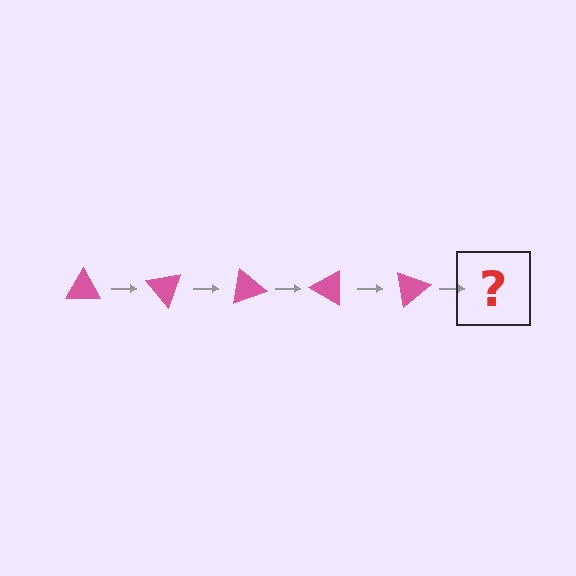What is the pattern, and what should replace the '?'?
The pattern is that the triangle rotates 50 degrees each step. The '?' should be a pink triangle rotated 250 degrees.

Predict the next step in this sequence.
The next step is a pink triangle rotated 250 degrees.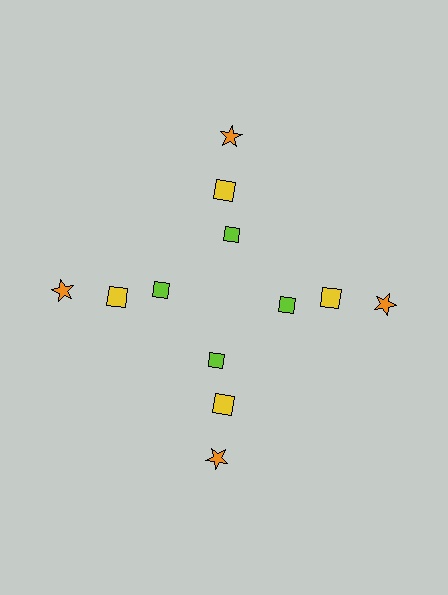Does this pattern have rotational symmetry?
Yes, this pattern has 4-fold rotational symmetry. It looks the same after rotating 90 degrees around the center.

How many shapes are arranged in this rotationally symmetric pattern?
There are 12 shapes, arranged in 4 groups of 3.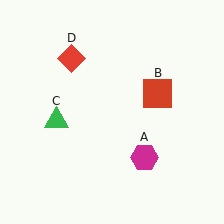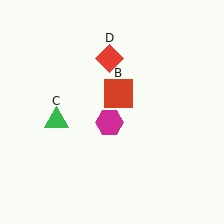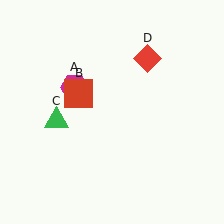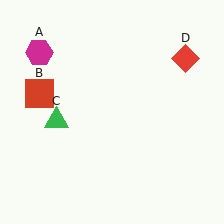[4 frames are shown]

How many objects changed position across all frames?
3 objects changed position: magenta hexagon (object A), red square (object B), red diamond (object D).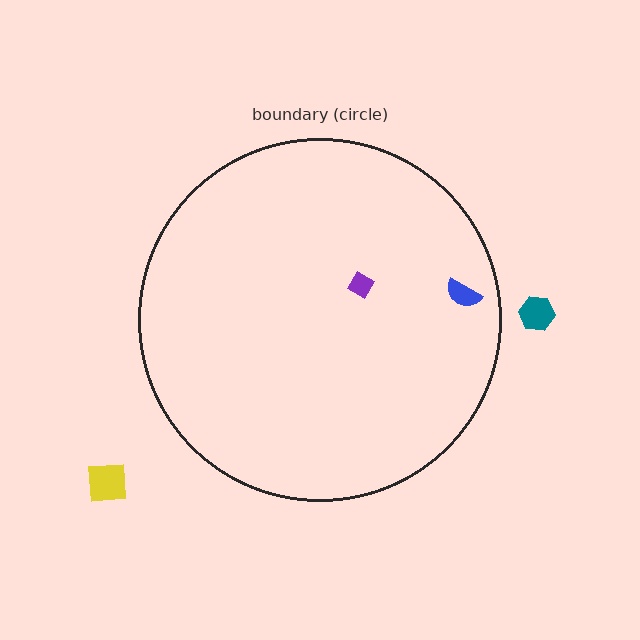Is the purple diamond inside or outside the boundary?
Inside.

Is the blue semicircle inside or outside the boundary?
Inside.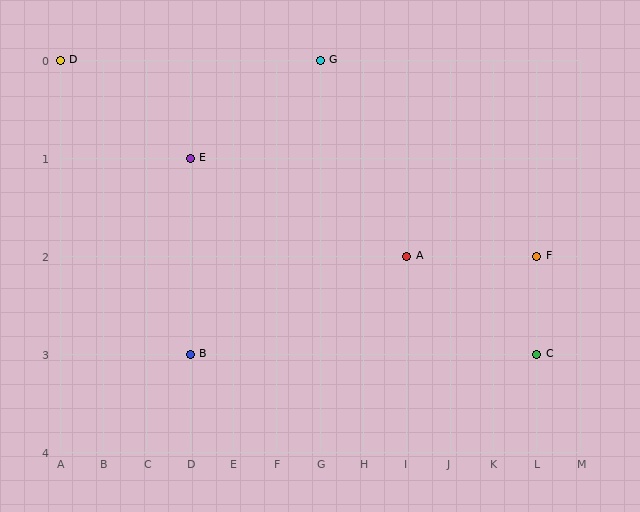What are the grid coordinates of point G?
Point G is at grid coordinates (G, 0).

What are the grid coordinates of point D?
Point D is at grid coordinates (A, 0).